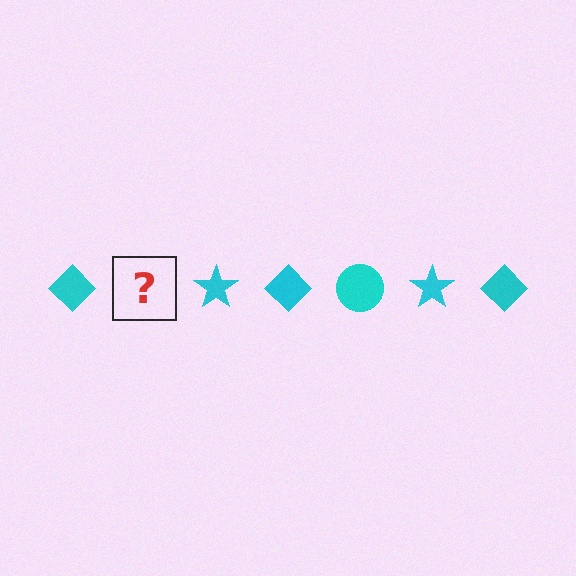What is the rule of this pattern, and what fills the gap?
The rule is that the pattern cycles through diamond, circle, star shapes in cyan. The gap should be filled with a cyan circle.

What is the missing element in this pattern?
The missing element is a cyan circle.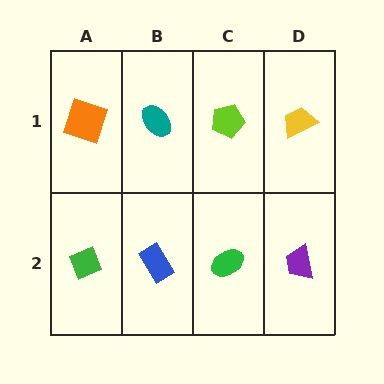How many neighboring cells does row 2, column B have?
3.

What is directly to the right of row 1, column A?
A teal ellipse.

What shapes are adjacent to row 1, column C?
A green ellipse (row 2, column C), a teal ellipse (row 1, column B), a yellow trapezoid (row 1, column D).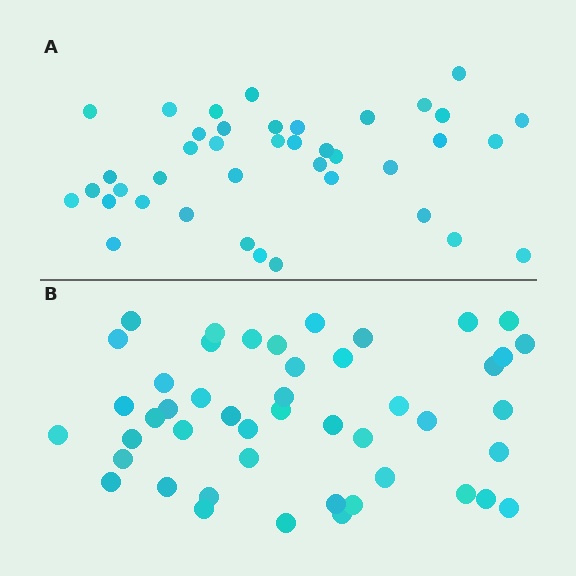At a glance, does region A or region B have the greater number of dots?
Region B (the bottom region) has more dots.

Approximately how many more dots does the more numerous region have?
Region B has roughly 8 or so more dots than region A.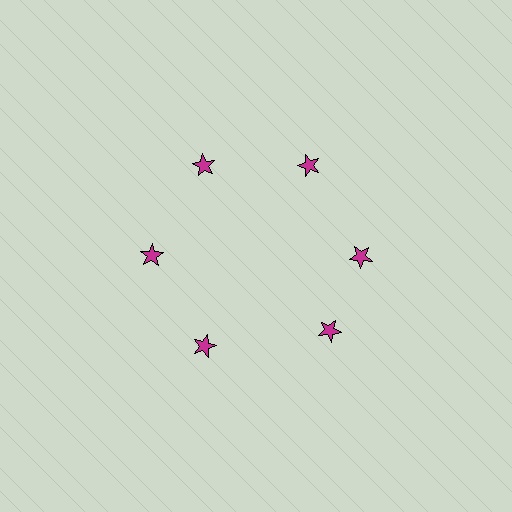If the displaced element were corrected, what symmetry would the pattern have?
It would have 6-fold rotational symmetry — the pattern would map onto itself every 60 degrees.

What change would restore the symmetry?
The symmetry would be restored by rotating it back into even spacing with its neighbors so that all 6 stars sit at equal angles and equal distance from the center.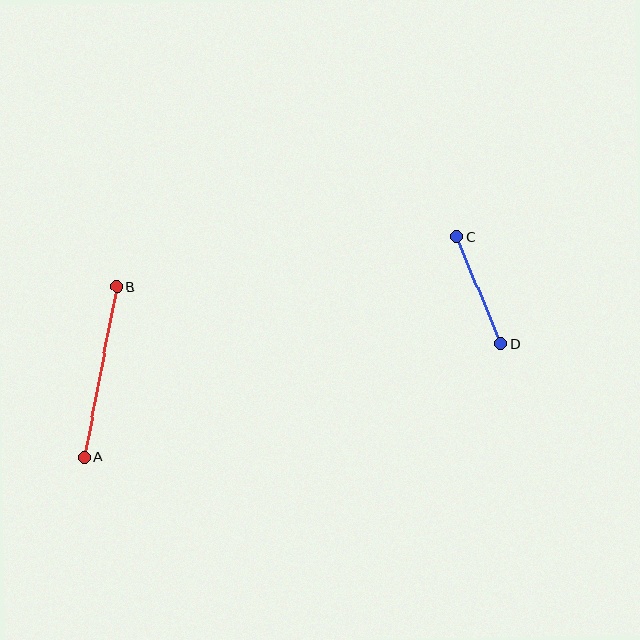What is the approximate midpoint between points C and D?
The midpoint is at approximately (479, 290) pixels.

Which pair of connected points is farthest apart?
Points A and B are farthest apart.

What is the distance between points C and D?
The distance is approximately 116 pixels.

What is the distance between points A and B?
The distance is approximately 173 pixels.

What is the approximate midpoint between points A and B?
The midpoint is at approximately (100, 372) pixels.